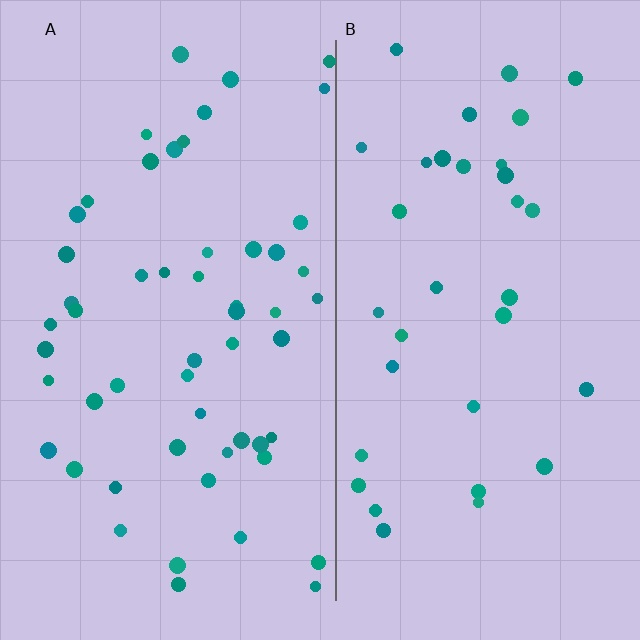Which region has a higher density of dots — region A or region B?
A (the left).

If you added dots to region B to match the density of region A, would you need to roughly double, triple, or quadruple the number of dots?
Approximately double.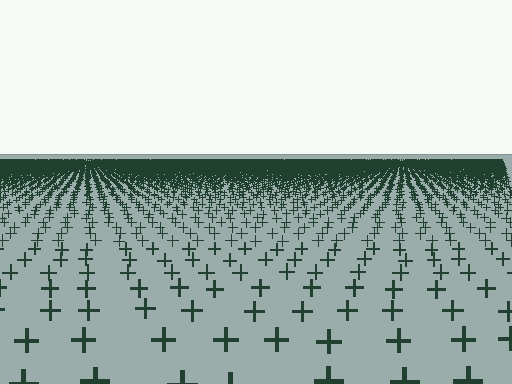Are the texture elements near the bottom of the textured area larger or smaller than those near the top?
Larger. Near the bottom, elements are closer to the viewer and appear at a bigger on-screen size.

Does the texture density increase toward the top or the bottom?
Density increases toward the top.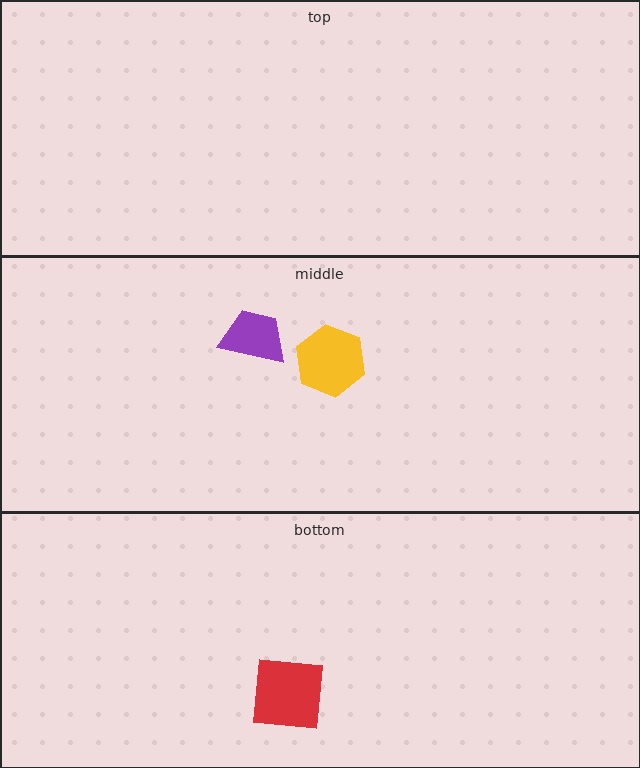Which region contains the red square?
The bottom region.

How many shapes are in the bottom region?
1.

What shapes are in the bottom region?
The red square.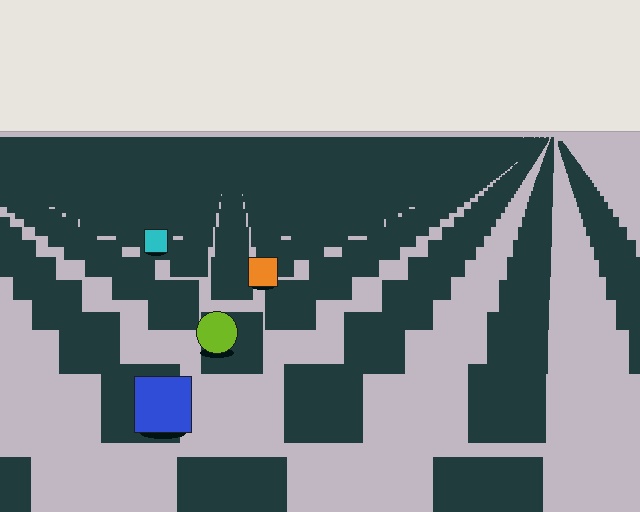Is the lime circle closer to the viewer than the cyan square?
Yes. The lime circle is closer — you can tell from the texture gradient: the ground texture is coarser near it.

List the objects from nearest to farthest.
From nearest to farthest: the blue square, the lime circle, the orange square, the cyan square.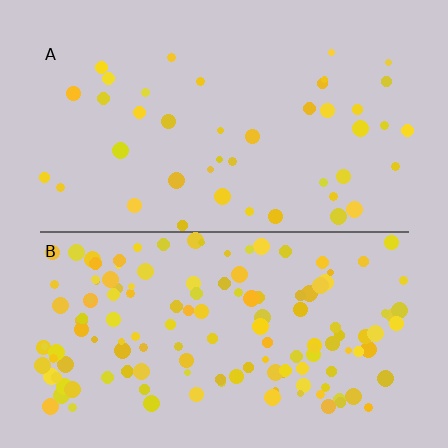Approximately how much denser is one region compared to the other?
Approximately 3.3× — region B over region A.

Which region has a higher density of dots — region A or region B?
B (the bottom).